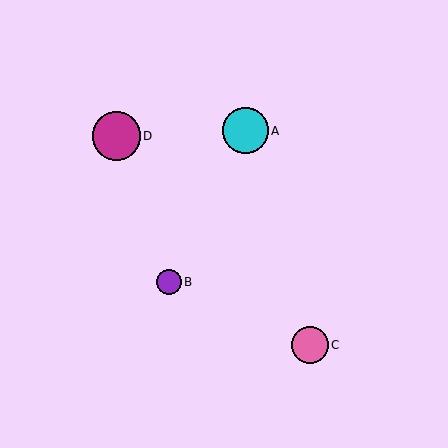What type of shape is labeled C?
Shape C is a pink circle.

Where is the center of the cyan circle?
The center of the cyan circle is at (245, 131).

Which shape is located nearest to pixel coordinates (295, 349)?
The pink circle (labeled C) at (310, 345) is nearest to that location.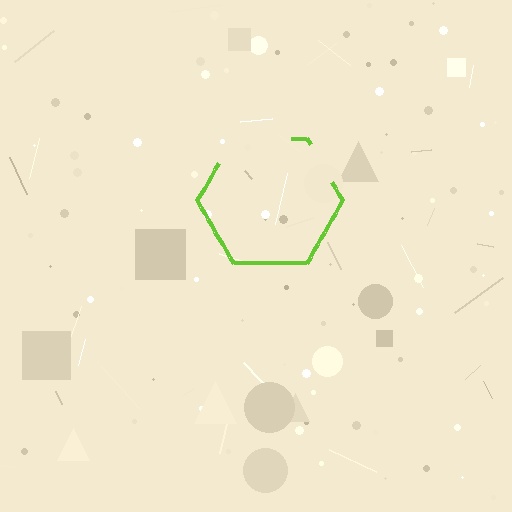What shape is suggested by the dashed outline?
The dashed outline suggests a hexagon.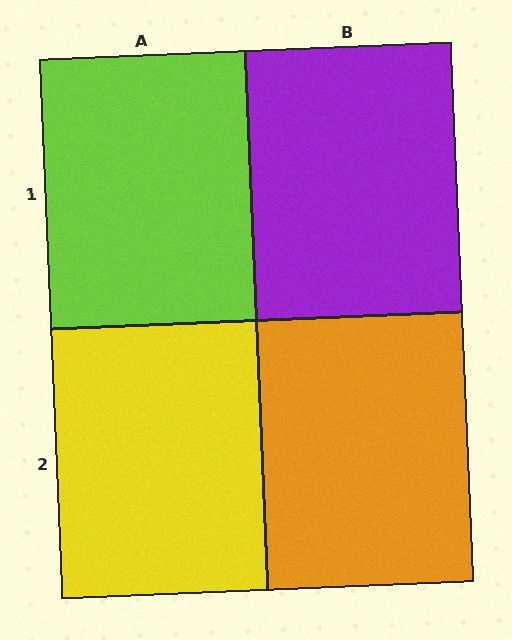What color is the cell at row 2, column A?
Yellow.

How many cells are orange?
1 cell is orange.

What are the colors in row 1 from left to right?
Lime, purple.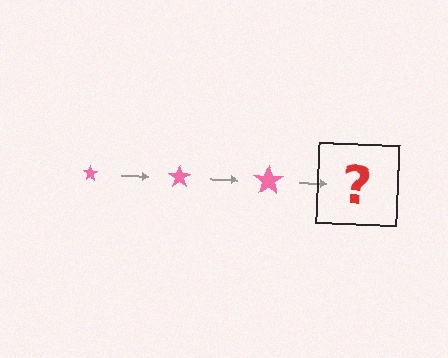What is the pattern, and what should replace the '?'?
The pattern is that the star gets progressively larger each step. The '?' should be a pink star, larger than the previous one.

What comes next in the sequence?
The next element should be a pink star, larger than the previous one.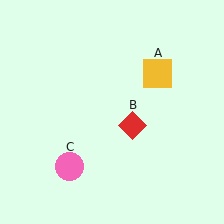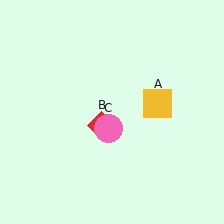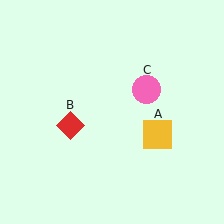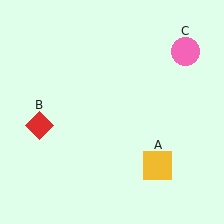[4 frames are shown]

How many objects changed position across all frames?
3 objects changed position: yellow square (object A), red diamond (object B), pink circle (object C).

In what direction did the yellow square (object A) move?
The yellow square (object A) moved down.